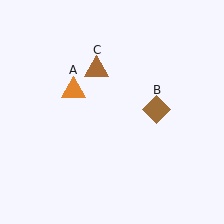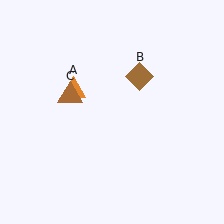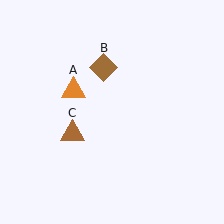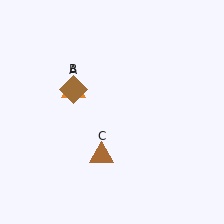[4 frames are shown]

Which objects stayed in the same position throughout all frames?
Orange triangle (object A) remained stationary.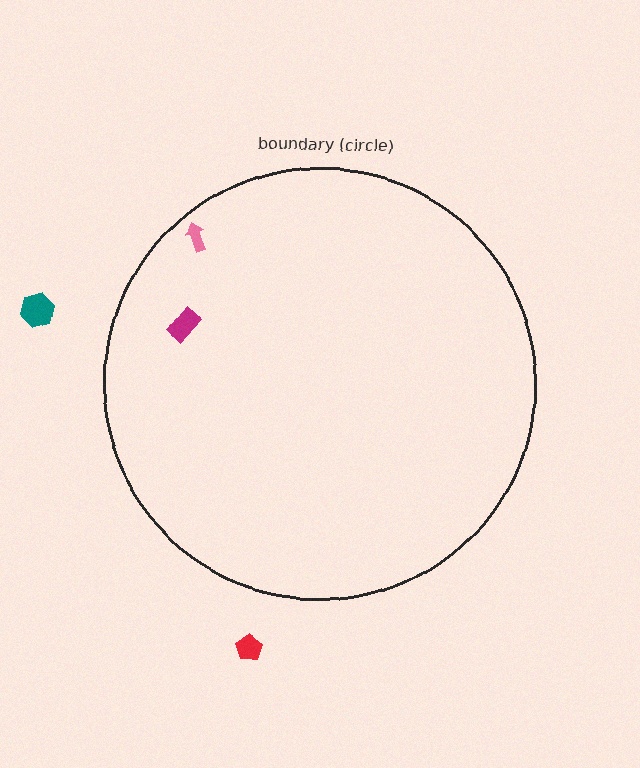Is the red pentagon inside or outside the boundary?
Outside.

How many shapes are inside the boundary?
2 inside, 2 outside.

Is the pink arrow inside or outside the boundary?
Inside.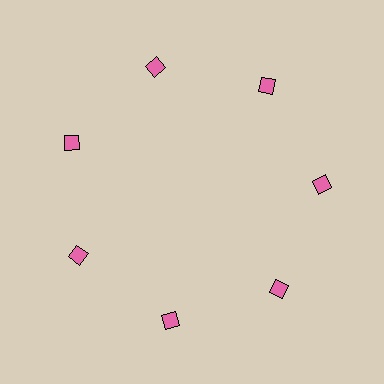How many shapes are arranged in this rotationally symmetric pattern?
There are 7 shapes, arranged in 7 groups of 1.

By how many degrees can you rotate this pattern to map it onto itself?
The pattern maps onto itself every 51 degrees of rotation.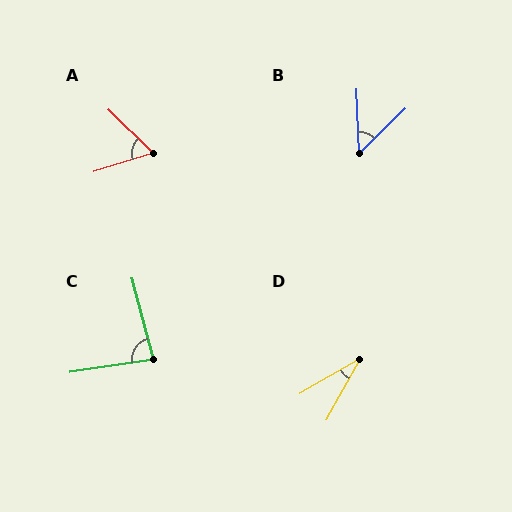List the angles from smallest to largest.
D (31°), B (48°), A (61°), C (84°).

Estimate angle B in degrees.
Approximately 48 degrees.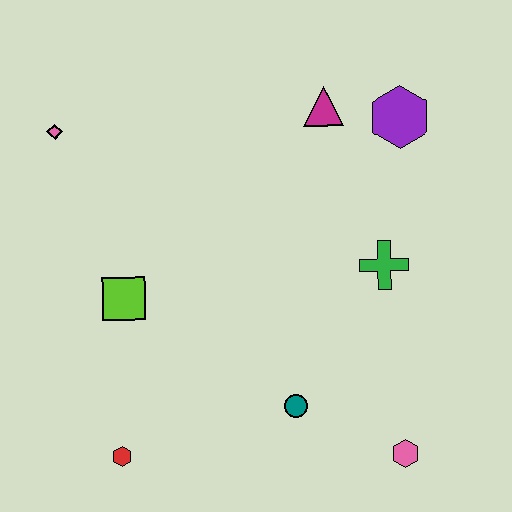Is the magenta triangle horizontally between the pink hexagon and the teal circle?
Yes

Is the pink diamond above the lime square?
Yes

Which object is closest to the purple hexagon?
The magenta triangle is closest to the purple hexagon.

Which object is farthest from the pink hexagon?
The pink diamond is farthest from the pink hexagon.